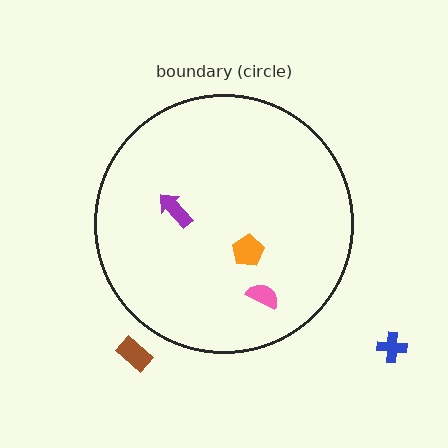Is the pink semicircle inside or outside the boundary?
Inside.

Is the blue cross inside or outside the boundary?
Outside.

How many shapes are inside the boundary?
3 inside, 2 outside.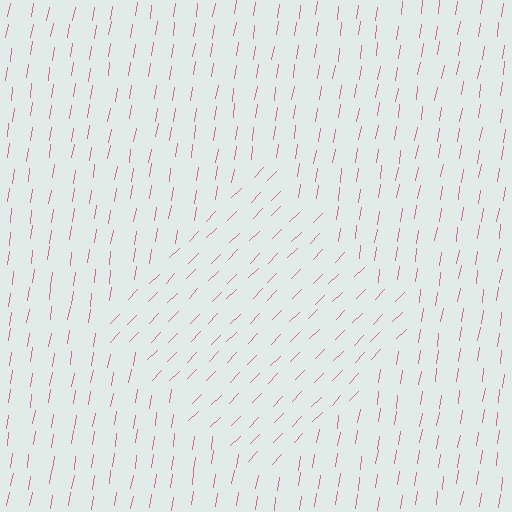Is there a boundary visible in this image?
Yes, there is a texture boundary formed by a change in line orientation.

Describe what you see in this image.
The image is filled with small pink line segments. A diamond region in the image has lines oriented differently from the surrounding lines, creating a visible texture boundary.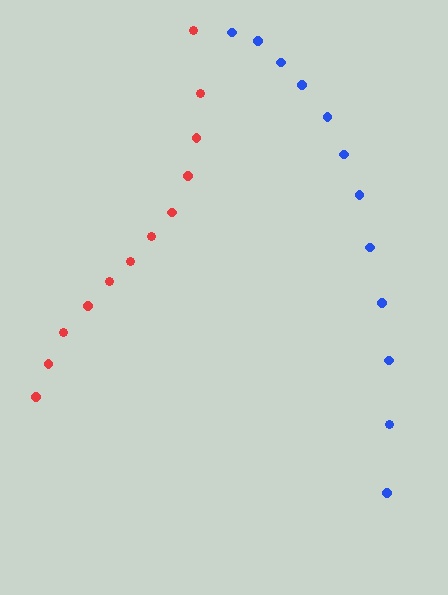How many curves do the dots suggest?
There are 2 distinct paths.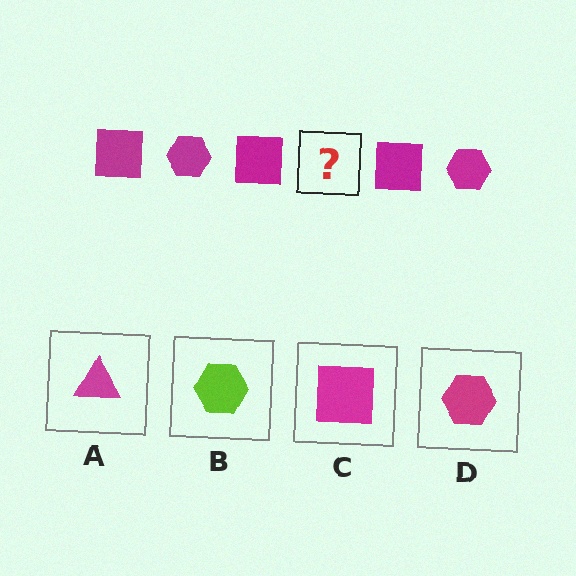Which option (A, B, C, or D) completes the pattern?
D.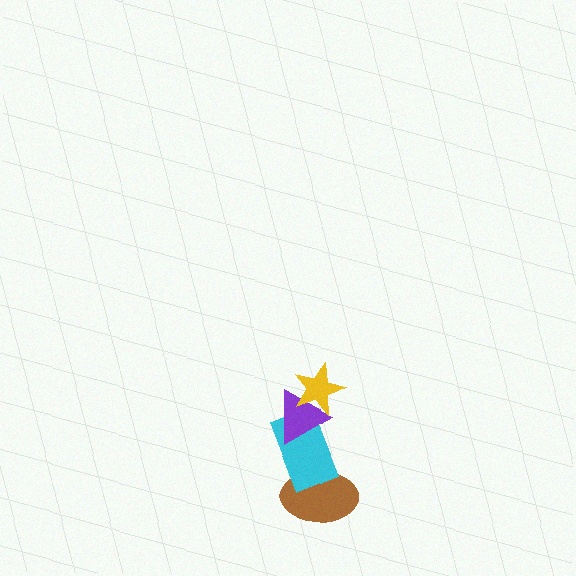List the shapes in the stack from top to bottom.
From top to bottom: the yellow star, the purple triangle, the cyan rectangle, the brown ellipse.